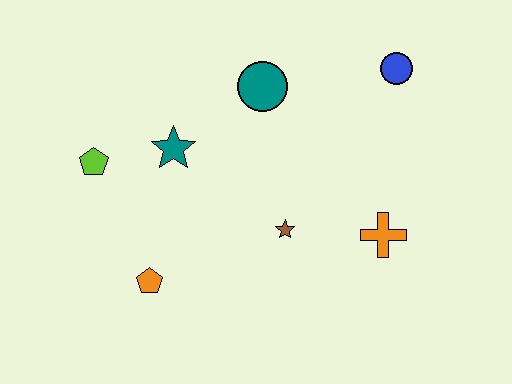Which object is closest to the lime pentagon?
The teal star is closest to the lime pentagon.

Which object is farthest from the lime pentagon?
The blue circle is farthest from the lime pentagon.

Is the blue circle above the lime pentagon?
Yes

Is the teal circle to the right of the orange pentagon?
Yes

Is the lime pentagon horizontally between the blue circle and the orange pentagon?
No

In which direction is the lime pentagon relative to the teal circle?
The lime pentagon is to the left of the teal circle.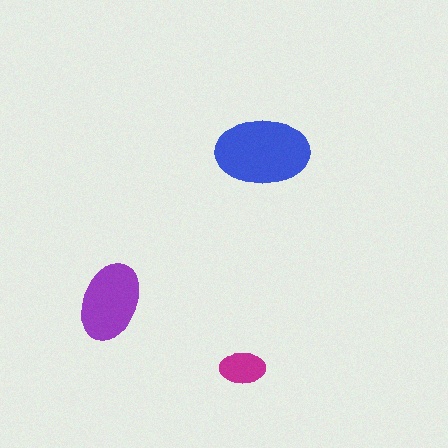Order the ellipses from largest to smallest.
the blue one, the purple one, the magenta one.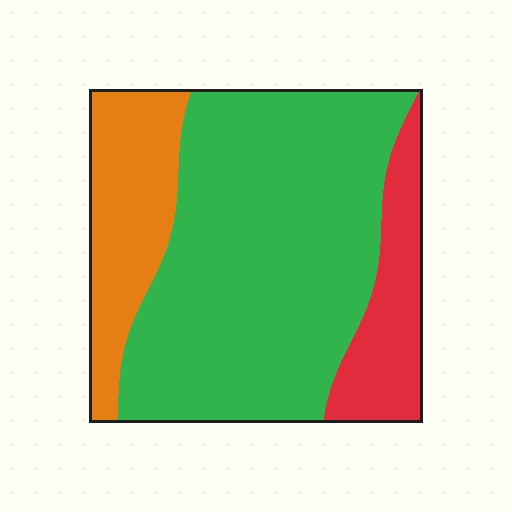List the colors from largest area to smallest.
From largest to smallest: green, orange, red.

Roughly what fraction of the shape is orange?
Orange covers around 20% of the shape.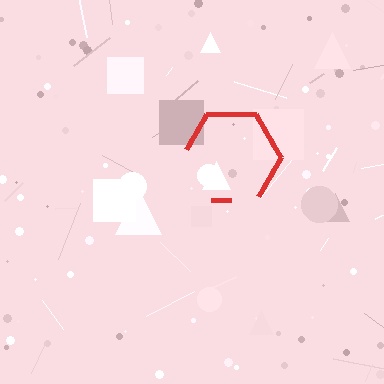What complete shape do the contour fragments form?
The contour fragments form a hexagon.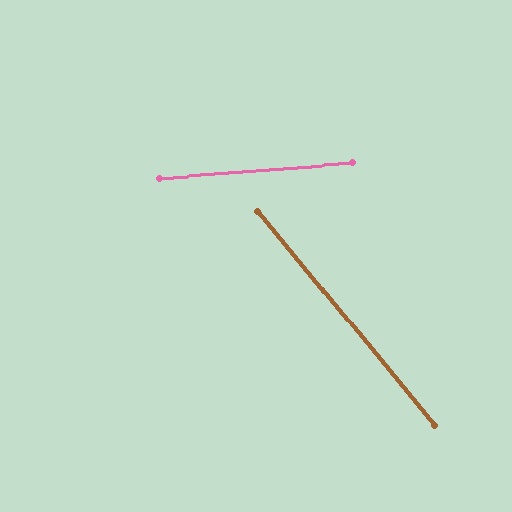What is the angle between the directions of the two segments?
Approximately 55 degrees.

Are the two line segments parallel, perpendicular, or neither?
Neither parallel nor perpendicular — they differ by about 55°.